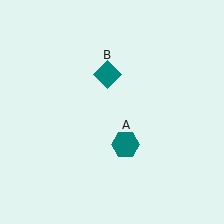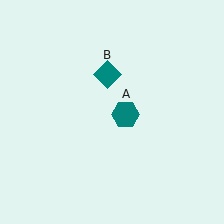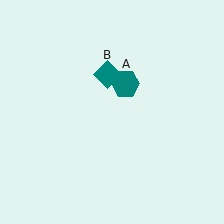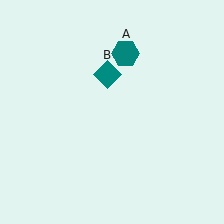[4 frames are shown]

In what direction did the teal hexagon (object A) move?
The teal hexagon (object A) moved up.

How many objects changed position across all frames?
1 object changed position: teal hexagon (object A).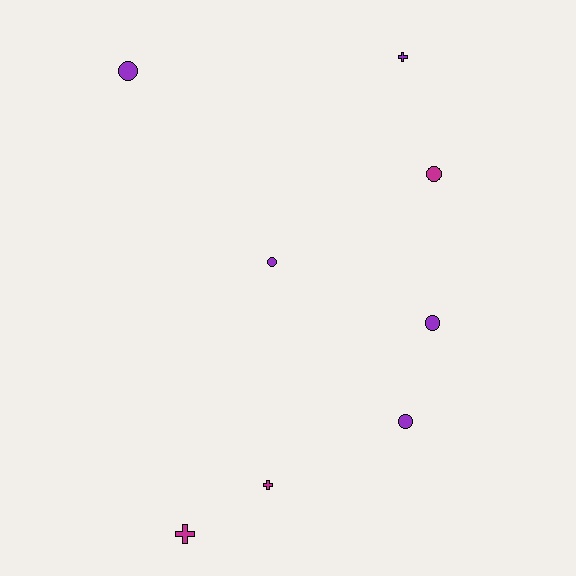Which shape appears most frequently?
Circle, with 5 objects.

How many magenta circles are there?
There is 1 magenta circle.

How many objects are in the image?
There are 8 objects.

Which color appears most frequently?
Purple, with 5 objects.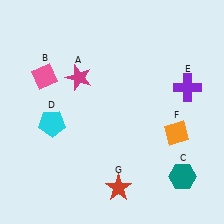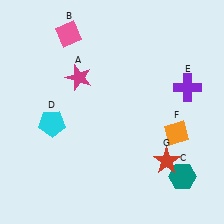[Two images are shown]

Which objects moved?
The objects that moved are: the pink diamond (B), the red star (G).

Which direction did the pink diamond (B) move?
The pink diamond (B) moved up.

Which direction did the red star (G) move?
The red star (G) moved right.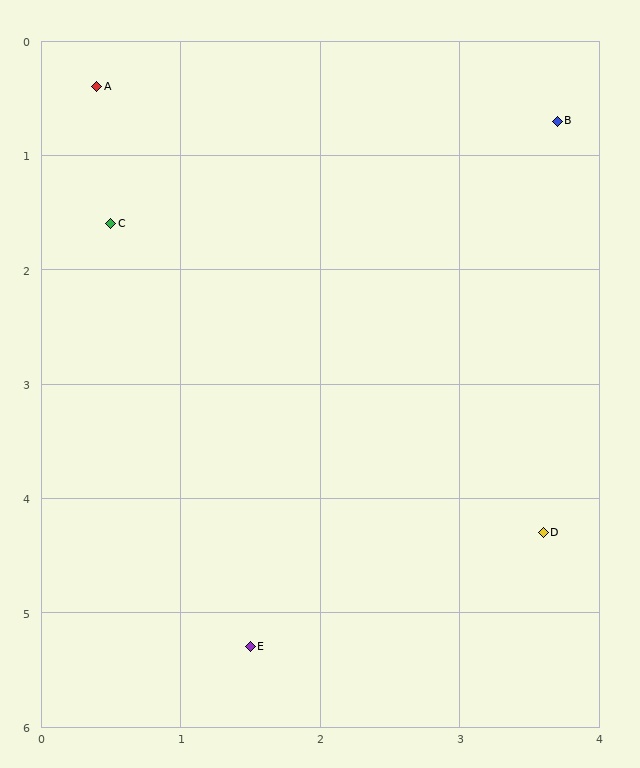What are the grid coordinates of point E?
Point E is at approximately (1.5, 5.3).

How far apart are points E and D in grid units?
Points E and D are about 2.3 grid units apart.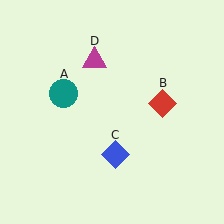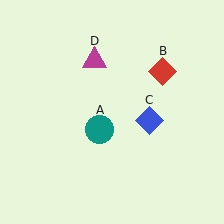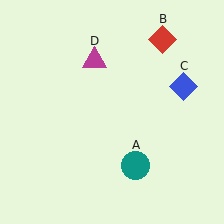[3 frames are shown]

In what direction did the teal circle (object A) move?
The teal circle (object A) moved down and to the right.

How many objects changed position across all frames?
3 objects changed position: teal circle (object A), red diamond (object B), blue diamond (object C).